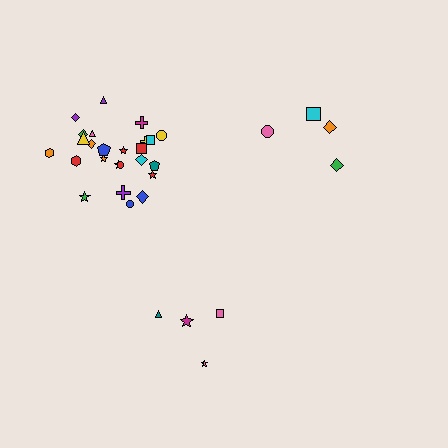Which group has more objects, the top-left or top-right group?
The top-left group.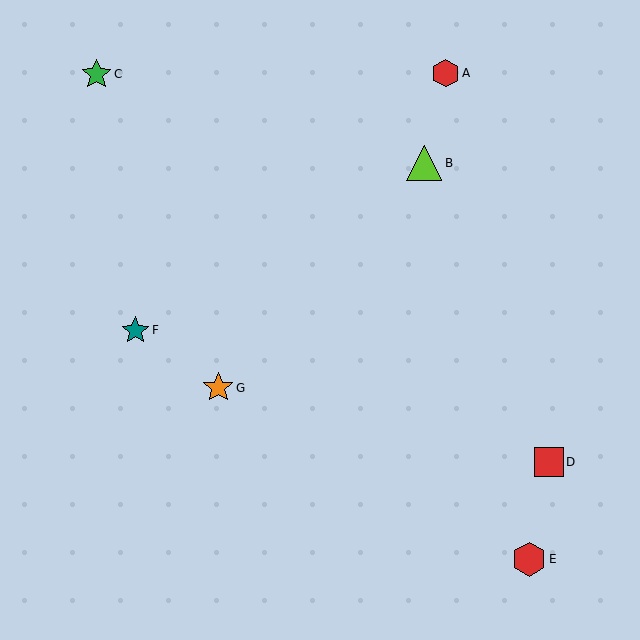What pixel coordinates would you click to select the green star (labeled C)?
Click at (97, 74) to select the green star C.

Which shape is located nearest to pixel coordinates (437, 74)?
The red hexagon (labeled A) at (446, 73) is nearest to that location.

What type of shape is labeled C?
Shape C is a green star.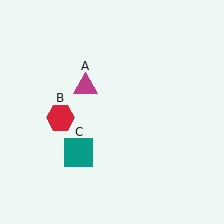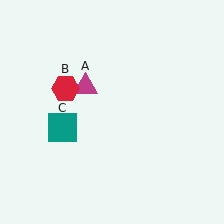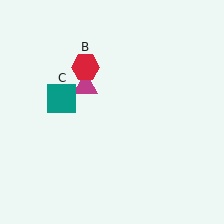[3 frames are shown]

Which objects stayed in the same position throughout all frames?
Magenta triangle (object A) remained stationary.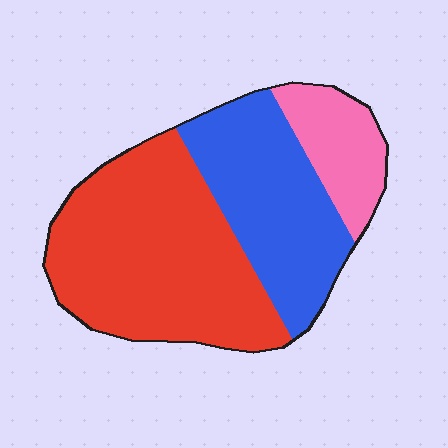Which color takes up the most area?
Red, at roughly 50%.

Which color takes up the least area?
Pink, at roughly 15%.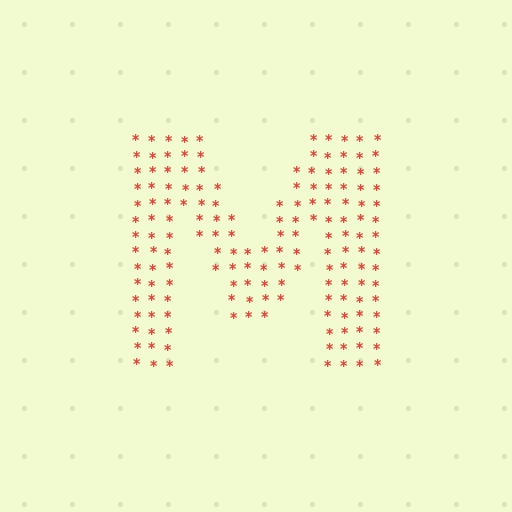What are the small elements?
The small elements are asterisks.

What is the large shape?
The large shape is the letter M.